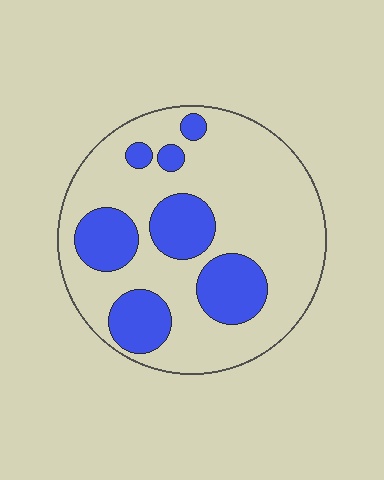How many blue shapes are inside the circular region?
7.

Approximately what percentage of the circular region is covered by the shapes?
Approximately 30%.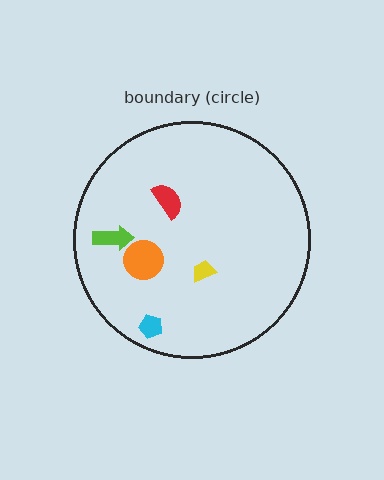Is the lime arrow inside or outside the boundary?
Inside.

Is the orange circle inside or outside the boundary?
Inside.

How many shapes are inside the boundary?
5 inside, 0 outside.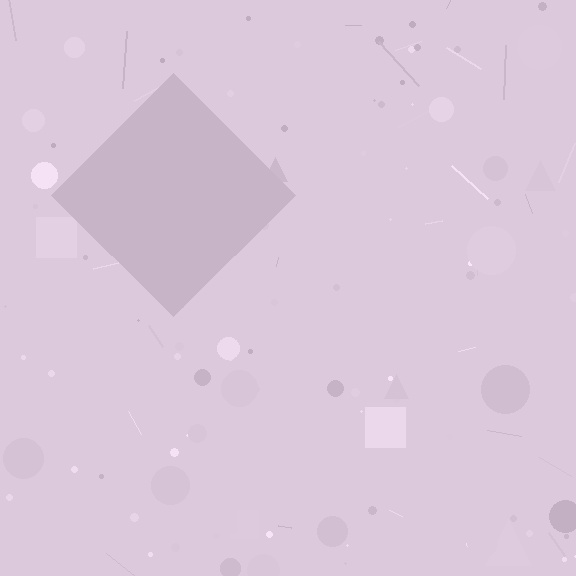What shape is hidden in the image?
A diamond is hidden in the image.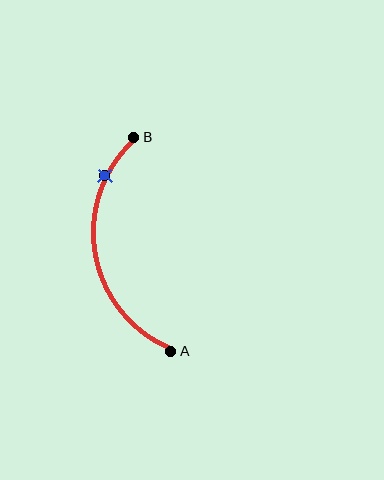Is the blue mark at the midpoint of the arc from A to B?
No. The blue mark lies on the arc but is closer to endpoint B. The arc midpoint would be at the point on the curve equidistant along the arc from both A and B.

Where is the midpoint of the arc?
The arc midpoint is the point on the curve farthest from the straight line joining A and B. It sits to the left of that line.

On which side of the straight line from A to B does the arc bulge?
The arc bulges to the left of the straight line connecting A and B.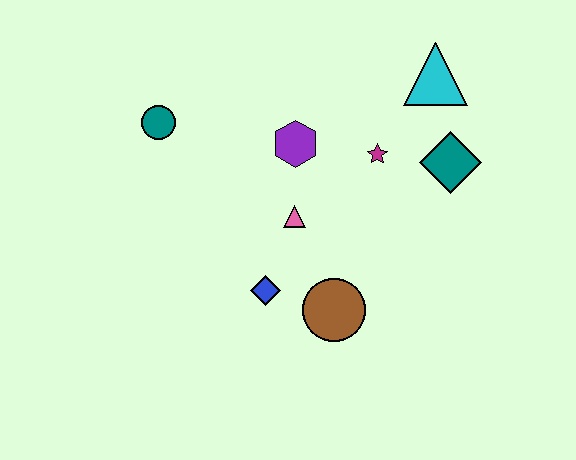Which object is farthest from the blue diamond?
The cyan triangle is farthest from the blue diamond.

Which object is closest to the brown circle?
The blue diamond is closest to the brown circle.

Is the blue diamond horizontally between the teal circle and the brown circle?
Yes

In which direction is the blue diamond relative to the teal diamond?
The blue diamond is to the left of the teal diamond.